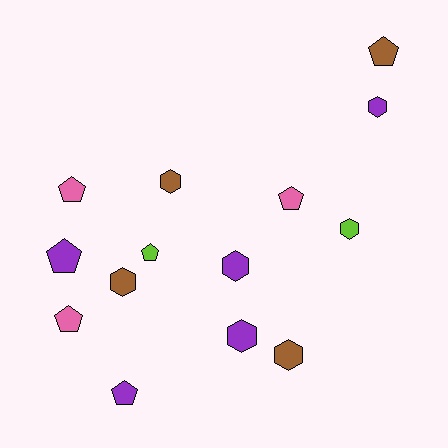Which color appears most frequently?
Purple, with 5 objects.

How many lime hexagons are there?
There is 1 lime hexagon.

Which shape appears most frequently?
Pentagon, with 7 objects.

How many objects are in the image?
There are 14 objects.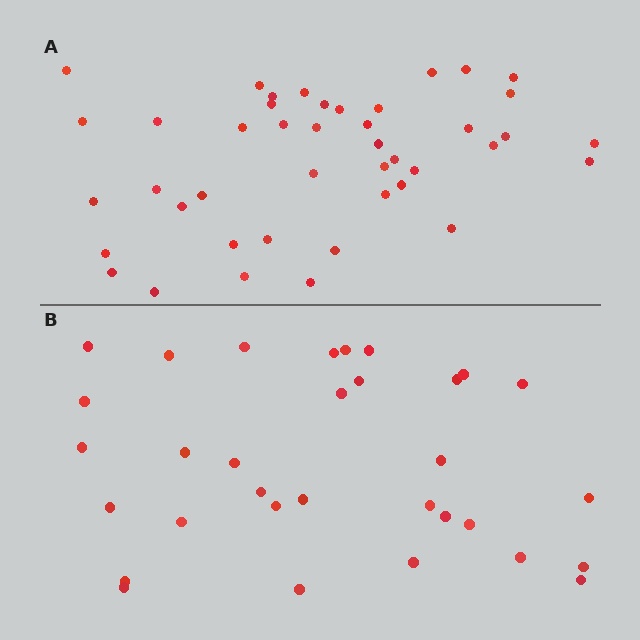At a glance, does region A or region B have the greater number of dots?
Region A (the top region) has more dots.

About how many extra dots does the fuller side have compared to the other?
Region A has roughly 12 or so more dots than region B.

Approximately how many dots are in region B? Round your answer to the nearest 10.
About 30 dots. (The exact count is 32, which rounds to 30.)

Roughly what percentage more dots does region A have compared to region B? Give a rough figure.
About 35% more.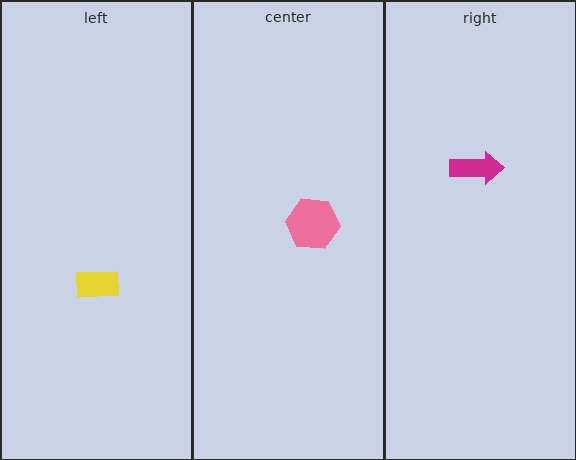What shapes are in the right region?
The magenta arrow.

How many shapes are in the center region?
1.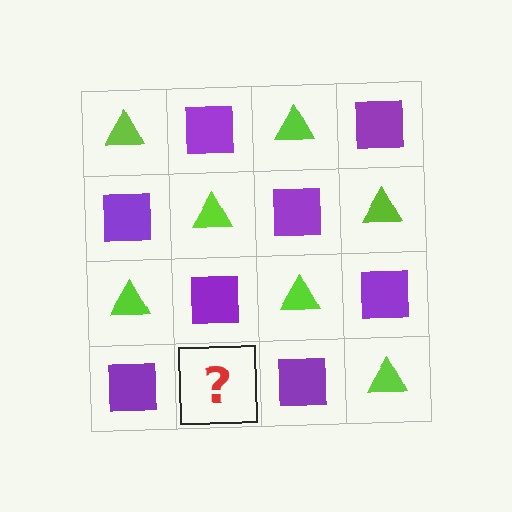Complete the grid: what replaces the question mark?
The question mark should be replaced with a lime triangle.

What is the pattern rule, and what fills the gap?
The rule is that it alternates lime triangle and purple square in a checkerboard pattern. The gap should be filled with a lime triangle.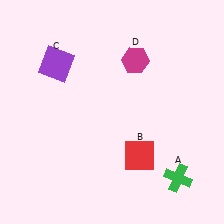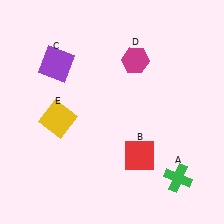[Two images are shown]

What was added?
A yellow square (E) was added in Image 2.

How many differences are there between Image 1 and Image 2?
There is 1 difference between the two images.